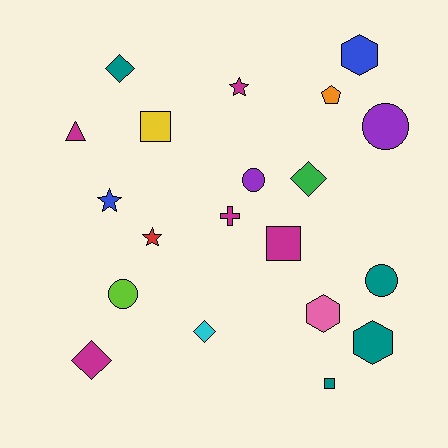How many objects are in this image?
There are 20 objects.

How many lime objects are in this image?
There is 1 lime object.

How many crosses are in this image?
There is 1 cross.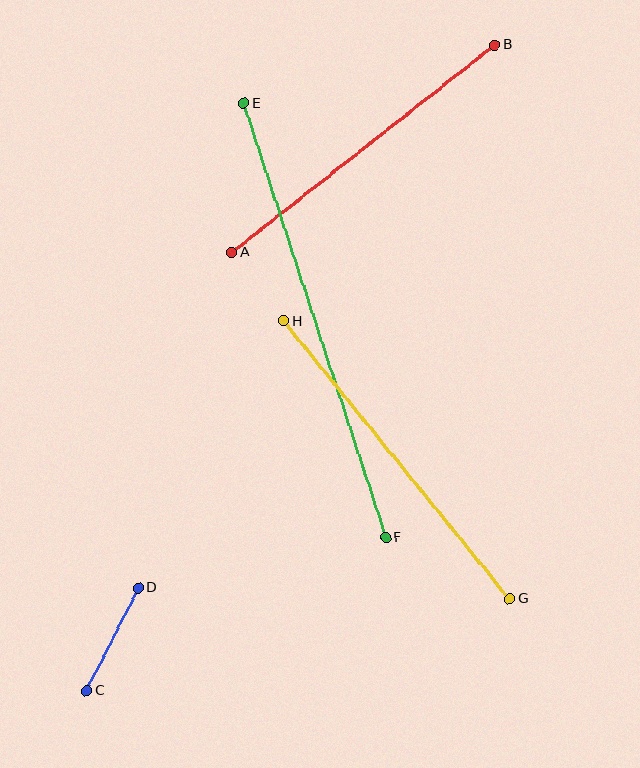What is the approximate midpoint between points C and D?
The midpoint is at approximately (112, 639) pixels.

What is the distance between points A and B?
The distance is approximately 335 pixels.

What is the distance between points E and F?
The distance is approximately 457 pixels.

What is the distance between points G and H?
The distance is approximately 358 pixels.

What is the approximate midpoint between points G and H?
The midpoint is at approximately (397, 460) pixels.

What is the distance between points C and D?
The distance is approximately 115 pixels.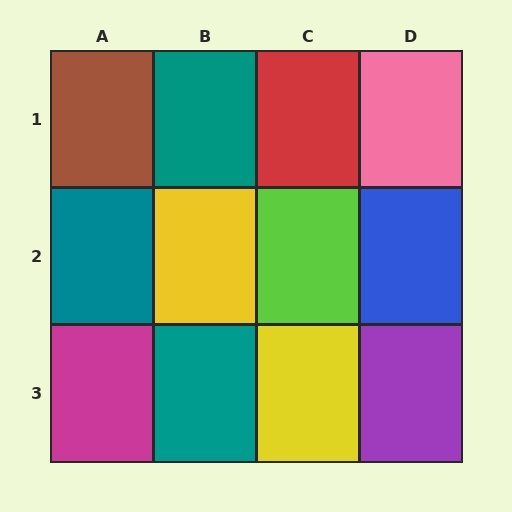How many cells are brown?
1 cell is brown.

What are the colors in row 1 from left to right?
Brown, teal, red, pink.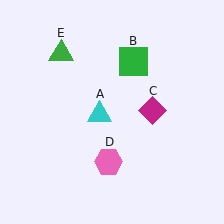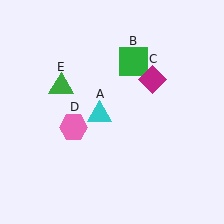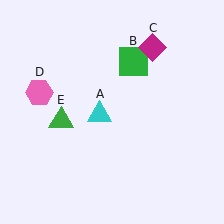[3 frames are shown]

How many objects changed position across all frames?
3 objects changed position: magenta diamond (object C), pink hexagon (object D), green triangle (object E).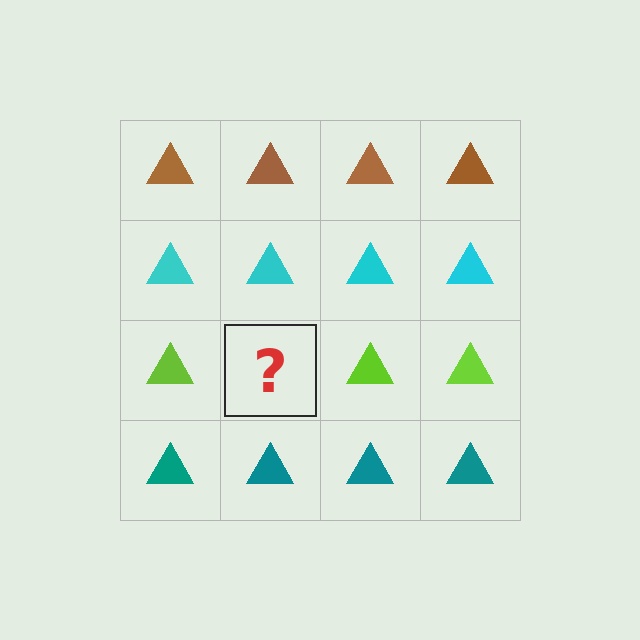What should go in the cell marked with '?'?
The missing cell should contain a lime triangle.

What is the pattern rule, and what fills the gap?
The rule is that each row has a consistent color. The gap should be filled with a lime triangle.